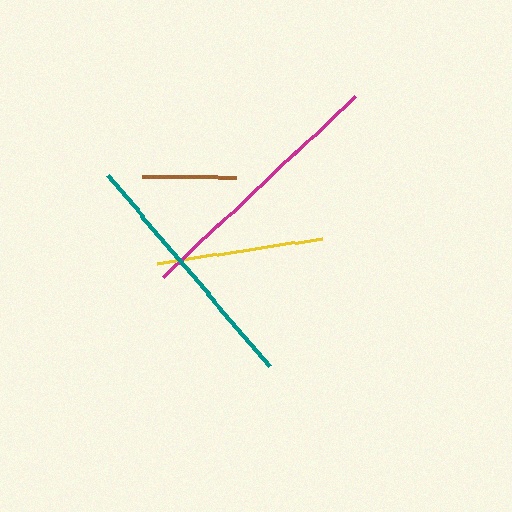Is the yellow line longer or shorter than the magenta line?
The magenta line is longer than the yellow line.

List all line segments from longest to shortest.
From longest to shortest: magenta, teal, yellow, brown.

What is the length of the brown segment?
The brown segment is approximately 94 pixels long.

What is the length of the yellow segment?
The yellow segment is approximately 168 pixels long.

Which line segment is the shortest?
The brown line is the shortest at approximately 94 pixels.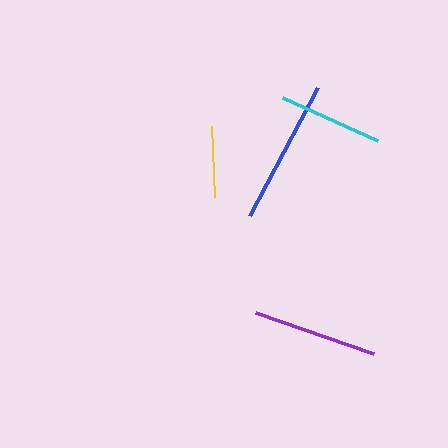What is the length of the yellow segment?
The yellow segment is approximately 71 pixels long.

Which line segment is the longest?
The blue line is the longest at approximately 144 pixels.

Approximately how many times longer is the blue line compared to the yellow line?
The blue line is approximately 2.0 times the length of the yellow line.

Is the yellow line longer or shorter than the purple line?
The purple line is longer than the yellow line.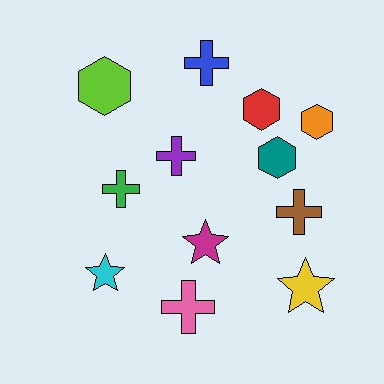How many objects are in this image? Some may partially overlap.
There are 12 objects.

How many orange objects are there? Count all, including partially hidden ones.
There is 1 orange object.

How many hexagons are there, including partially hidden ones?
There are 4 hexagons.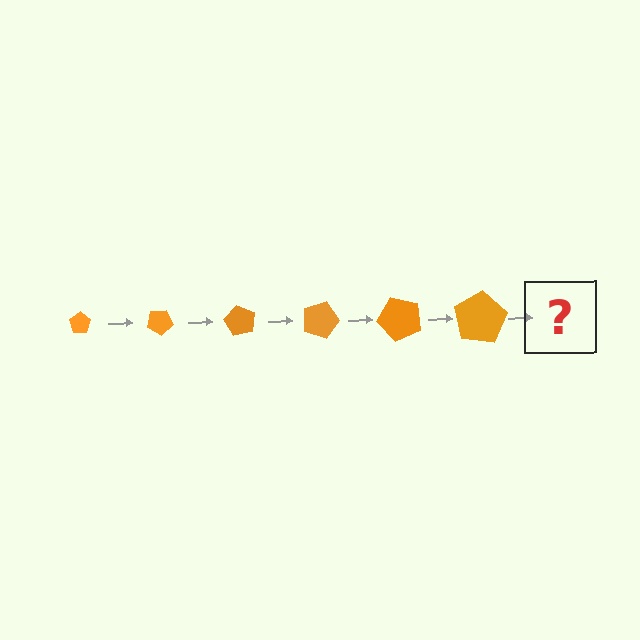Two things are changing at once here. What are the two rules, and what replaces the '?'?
The two rules are that the pentagon grows larger each step and it rotates 30 degrees each step. The '?' should be a pentagon, larger than the previous one and rotated 180 degrees from the start.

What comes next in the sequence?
The next element should be a pentagon, larger than the previous one and rotated 180 degrees from the start.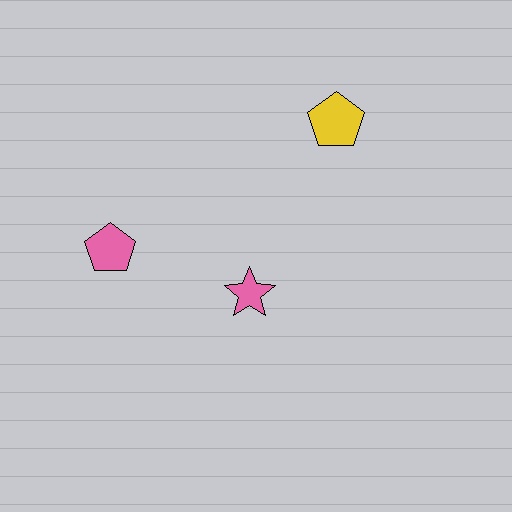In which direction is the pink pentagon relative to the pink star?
The pink pentagon is to the left of the pink star.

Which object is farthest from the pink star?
The yellow pentagon is farthest from the pink star.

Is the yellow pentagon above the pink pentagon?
Yes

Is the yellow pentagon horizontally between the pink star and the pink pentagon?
No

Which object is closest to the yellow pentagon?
The pink star is closest to the yellow pentagon.